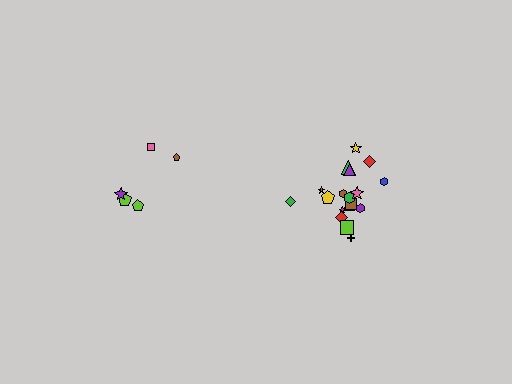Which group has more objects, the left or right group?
The right group.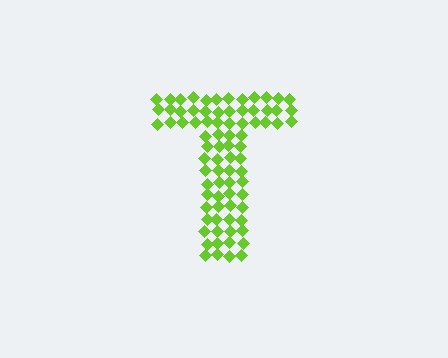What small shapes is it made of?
It is made of small diamonds.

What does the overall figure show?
The overall figure shows the letter T.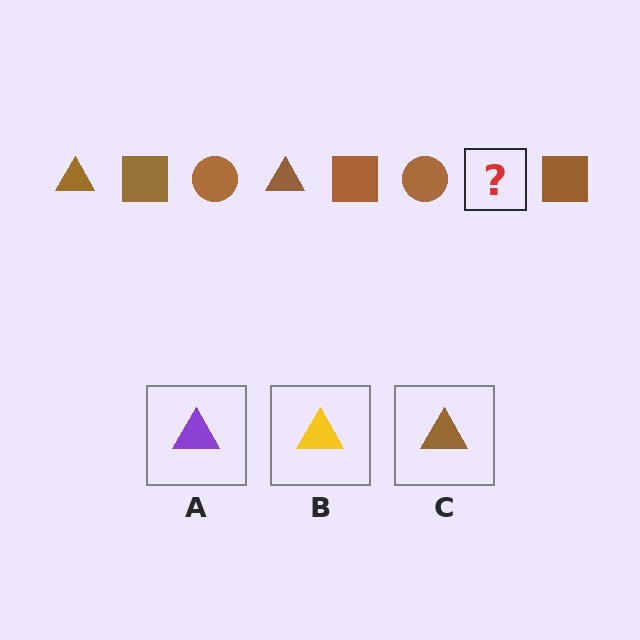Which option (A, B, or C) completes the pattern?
C.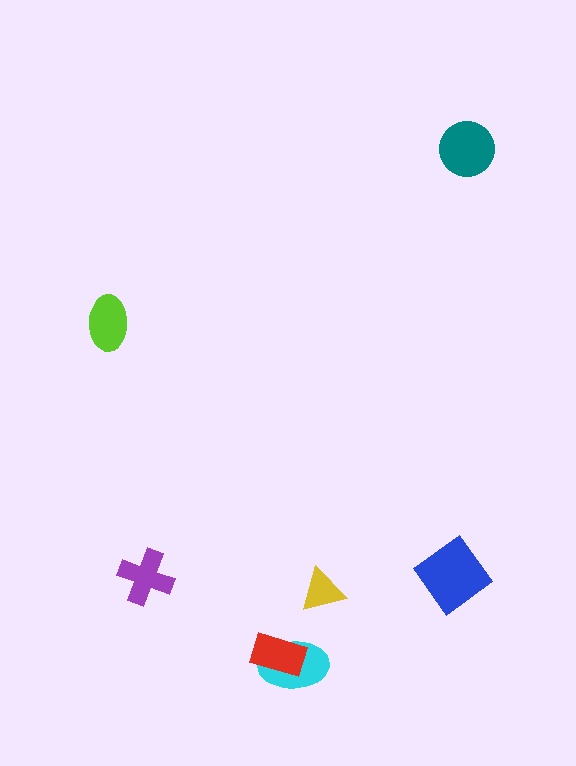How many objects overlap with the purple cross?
0 objects overlap with the purple cross.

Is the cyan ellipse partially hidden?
Yes, it is partially covered by another shape.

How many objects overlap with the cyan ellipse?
1 object overlaps with the cyan ellipse.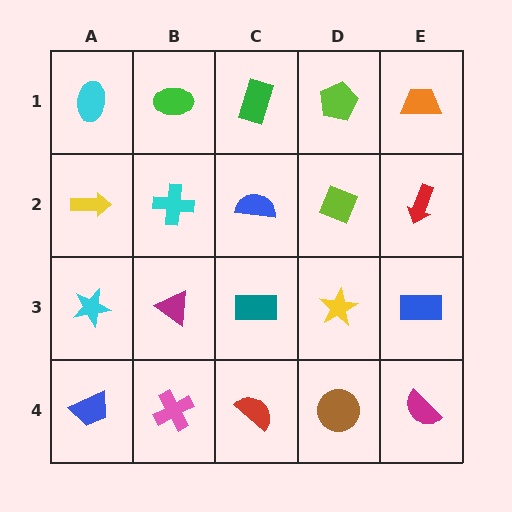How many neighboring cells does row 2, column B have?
4.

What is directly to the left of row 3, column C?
A magenta triangle.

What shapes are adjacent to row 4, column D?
A yellow star (row 3, column D), a red semicircle (row 4, column C), a magenta semicircle (row 4, column E).